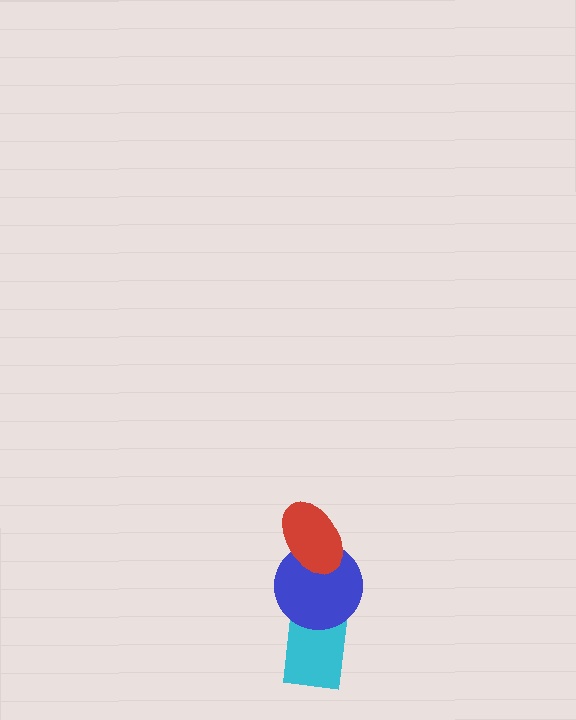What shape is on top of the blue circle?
The red ellipse is on top of the blue circle.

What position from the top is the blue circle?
The blue circle is 2nd from the top.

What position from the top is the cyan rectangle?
The cyan rectangle is 3rd from the top.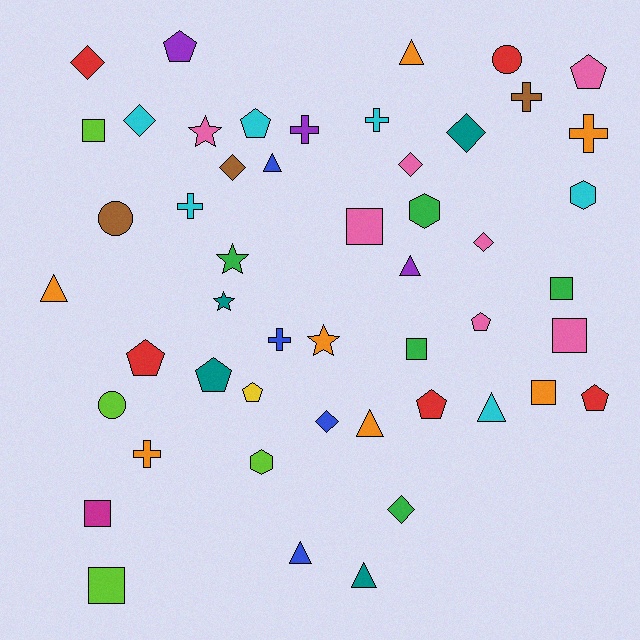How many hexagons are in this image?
There are 3 hexagons.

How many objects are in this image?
There are 50 objects.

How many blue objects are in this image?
There are 4 blue objects.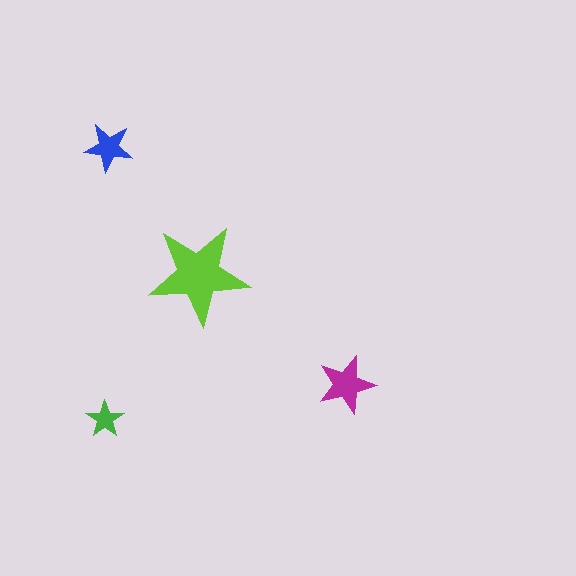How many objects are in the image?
There are 4 objects in the image.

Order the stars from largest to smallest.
the lime one, the magenta one, the blue one, the green one.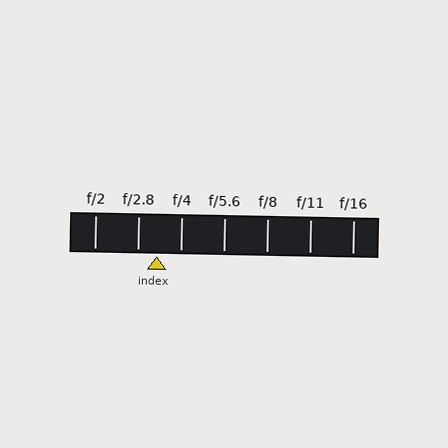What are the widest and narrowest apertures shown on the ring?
The widest aperture shown is f/2 and the narrowest is f/16.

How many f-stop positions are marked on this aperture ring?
There are 7 f-stop positions marked.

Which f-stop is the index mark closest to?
The index mark is closest to f/2.8.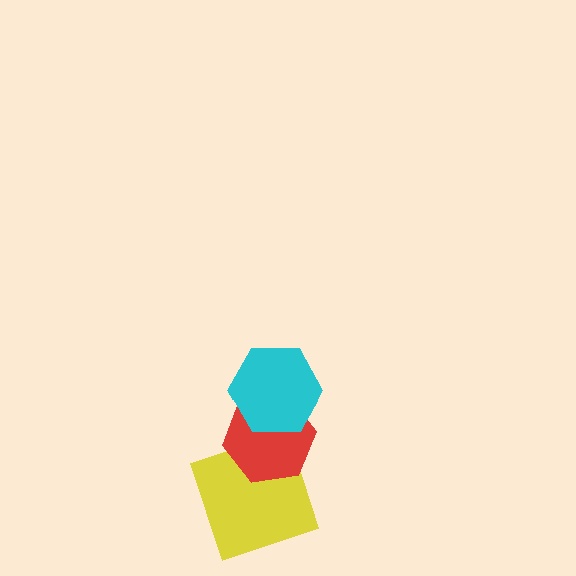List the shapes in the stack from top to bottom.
From top to bottom: the cyan hexagon, the red hexagon, the yellow square.